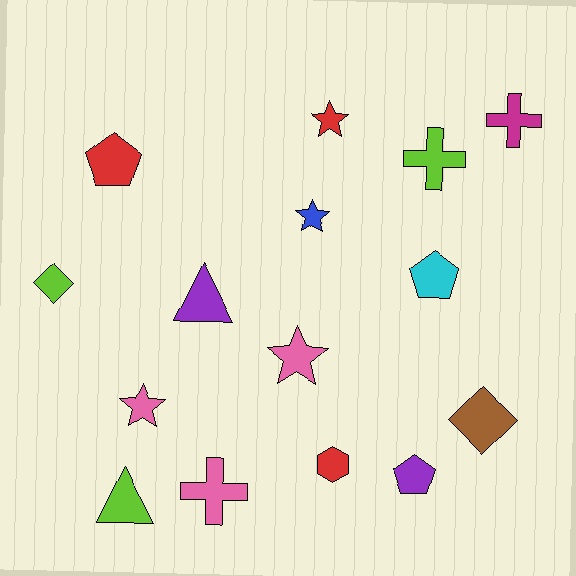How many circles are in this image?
There are no circles.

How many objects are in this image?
There are 15 objects.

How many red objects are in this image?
There are 3 red objects.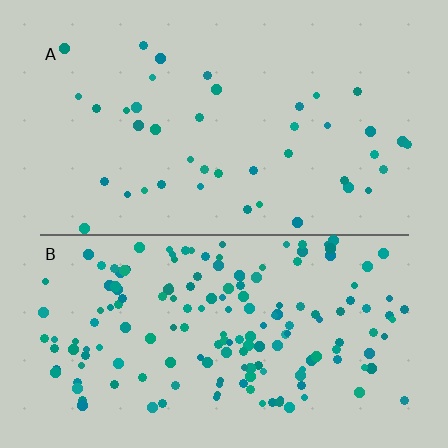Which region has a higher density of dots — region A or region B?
B (the bottom).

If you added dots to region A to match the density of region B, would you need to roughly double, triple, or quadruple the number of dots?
Approximately quadruple.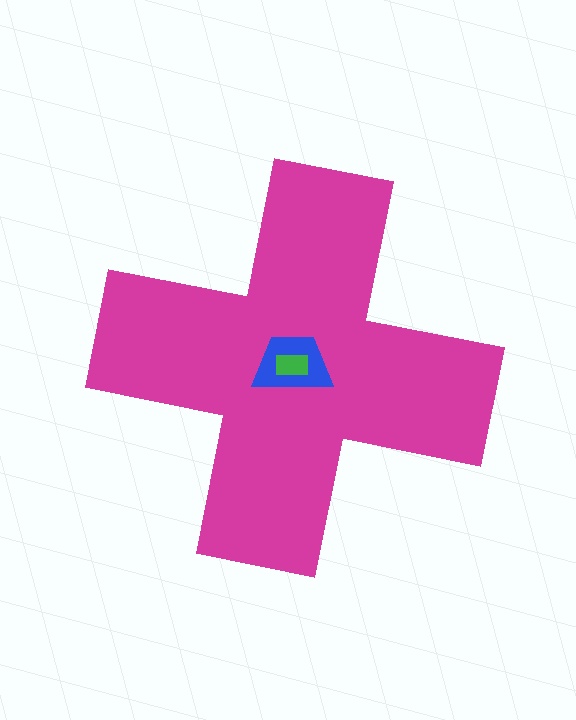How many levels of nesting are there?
3.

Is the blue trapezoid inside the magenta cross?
Yes.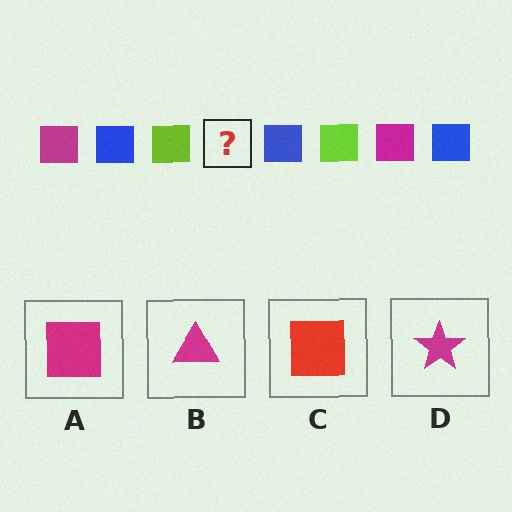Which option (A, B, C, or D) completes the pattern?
A.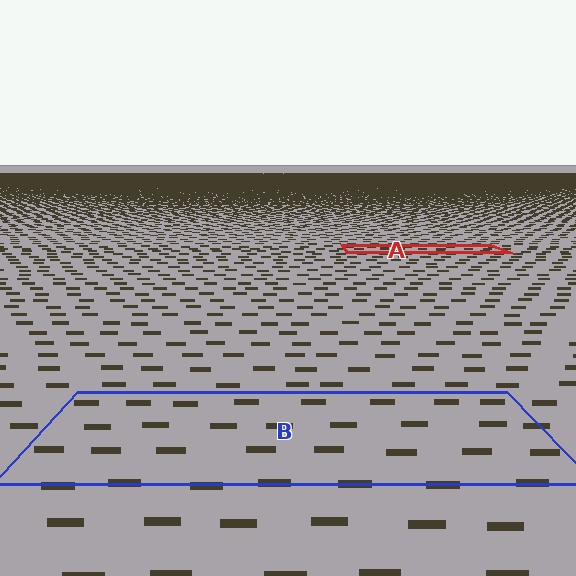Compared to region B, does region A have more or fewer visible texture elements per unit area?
Region A has more texture elements per unit area — they are packed more densely because it is farther away.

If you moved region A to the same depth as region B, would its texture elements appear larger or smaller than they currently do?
They would appear larger. At a closer depth, the same texture elements are projected at a bigger on-screen size.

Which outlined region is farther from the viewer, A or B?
Region A is farther from the viewer — the texture elements inside it appear smaller and more densely packed.